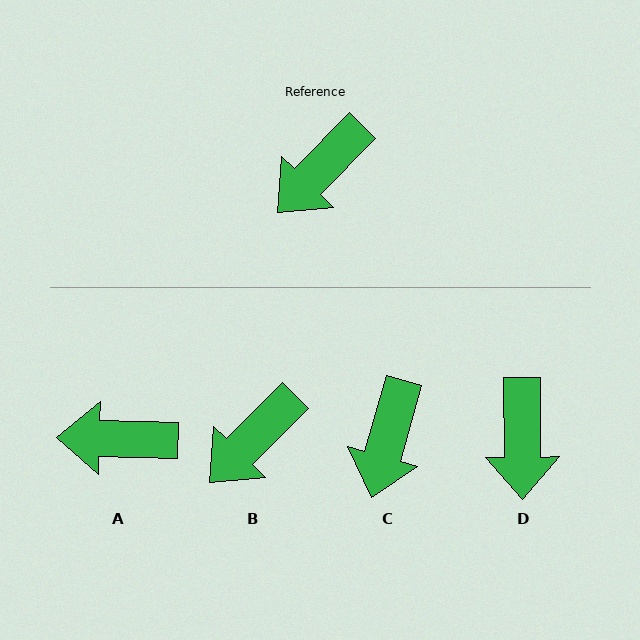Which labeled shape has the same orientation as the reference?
B.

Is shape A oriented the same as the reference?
No, it is off by about 47 degrees.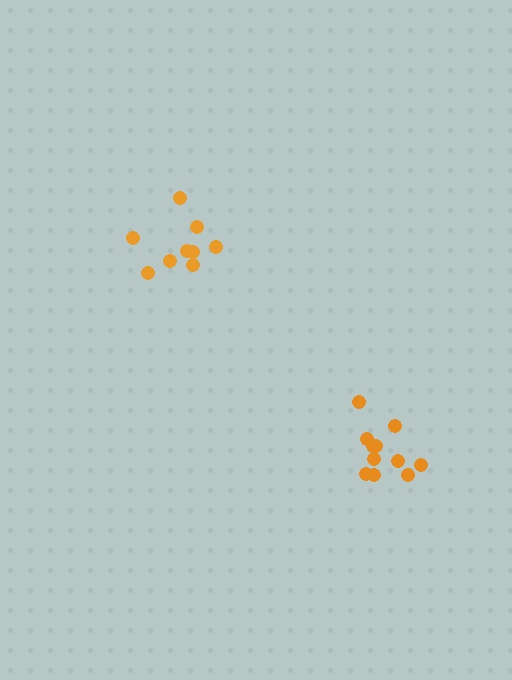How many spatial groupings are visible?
There are 2 spatial groupings.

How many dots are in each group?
Group 1: 9 dots, Group 2: 11 dots (20 total).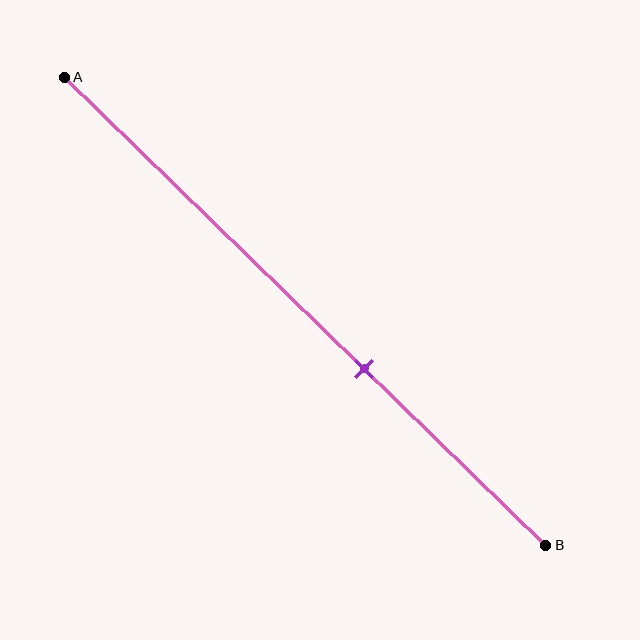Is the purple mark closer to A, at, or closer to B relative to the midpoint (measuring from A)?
The purple mark is closer to point B than the midpoint of segment AB.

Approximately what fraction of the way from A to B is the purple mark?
The purple mark is approximately 60% of the way from A to B.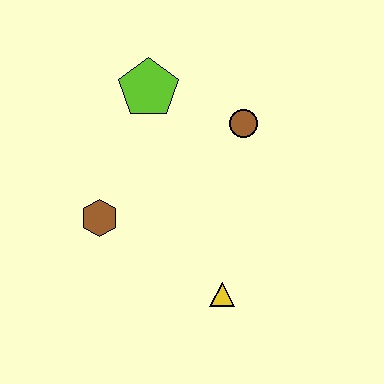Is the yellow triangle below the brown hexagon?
Yes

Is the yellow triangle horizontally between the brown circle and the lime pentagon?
Yes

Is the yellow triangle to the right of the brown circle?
No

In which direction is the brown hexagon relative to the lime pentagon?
The brown hexagon is below the lime pentagon.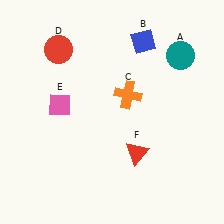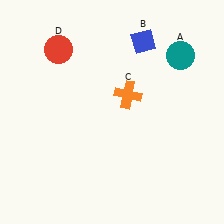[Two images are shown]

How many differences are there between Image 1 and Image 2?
There are 2 differences between the two images.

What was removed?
The pink diamond (E), the red triangle (F) were removed in Image 2.